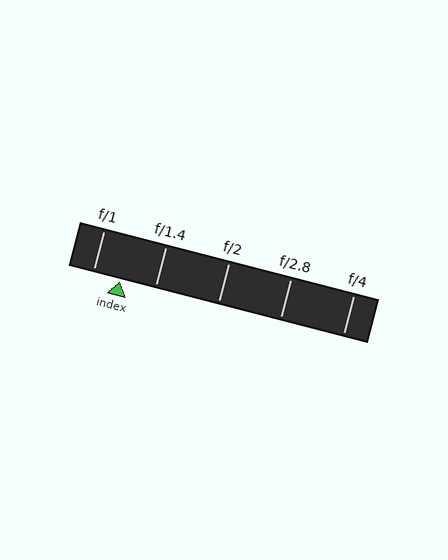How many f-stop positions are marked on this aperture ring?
There are 5 f-stop positions marked.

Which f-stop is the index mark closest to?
The index mark is closest to f/1.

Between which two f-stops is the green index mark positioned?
The index mark is between f/1 and f/1.4.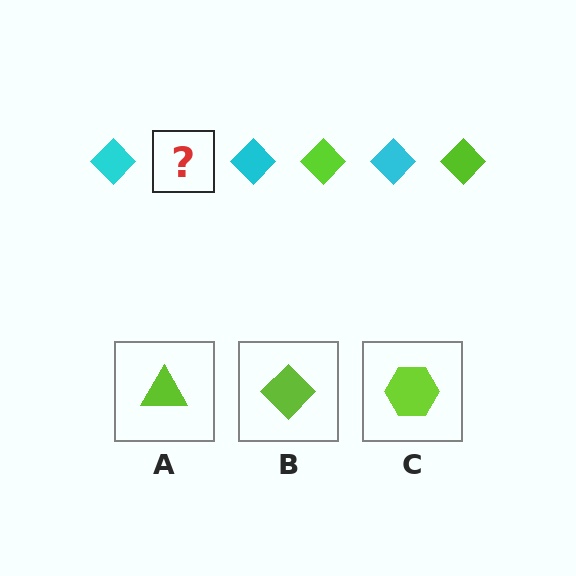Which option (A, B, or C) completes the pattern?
B.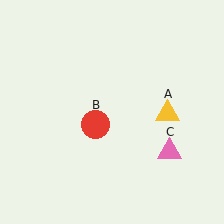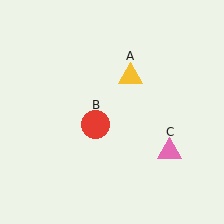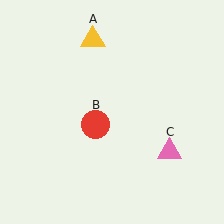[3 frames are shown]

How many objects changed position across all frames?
1 object changed position: yellow triangle (object A).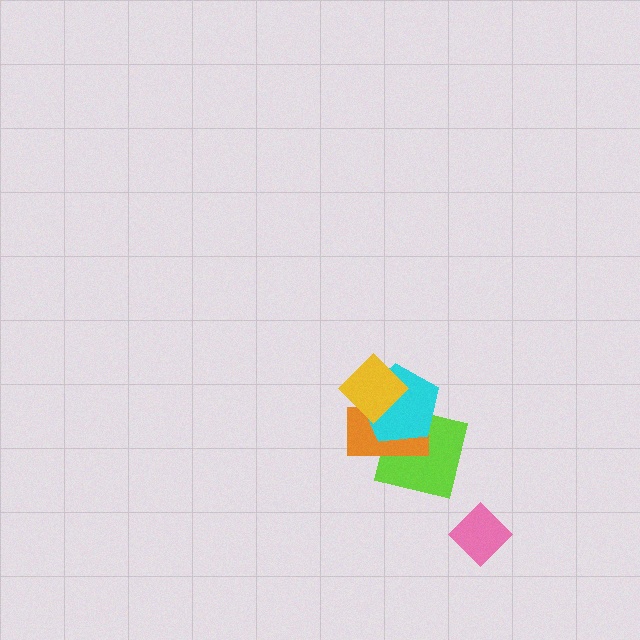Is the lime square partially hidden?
Yes, it is partially covered by another shape.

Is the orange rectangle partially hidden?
Yes, it is partially covered by another shape.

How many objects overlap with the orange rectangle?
3 objects overlap with the orange rectangle.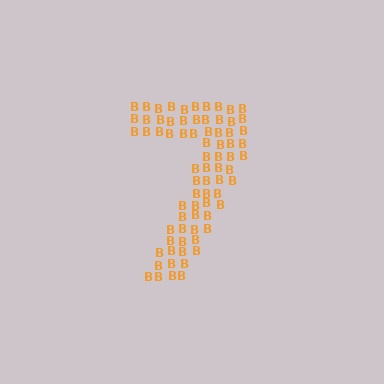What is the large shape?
The large shape is the digit 7.